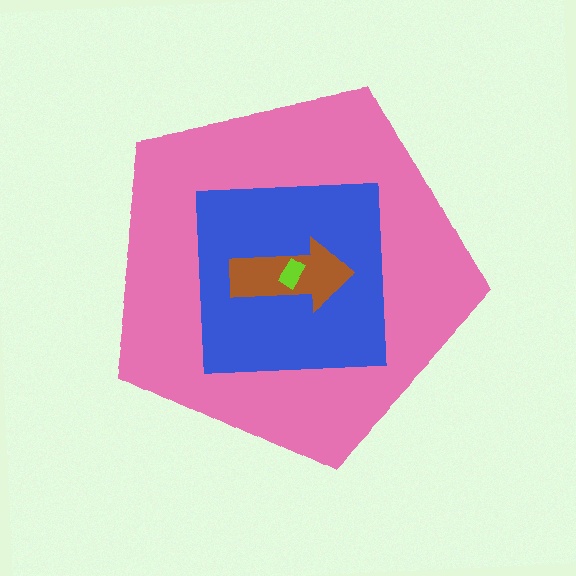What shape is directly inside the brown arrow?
The lime rectangle.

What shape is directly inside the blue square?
The brown arrow.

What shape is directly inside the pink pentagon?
The blue square.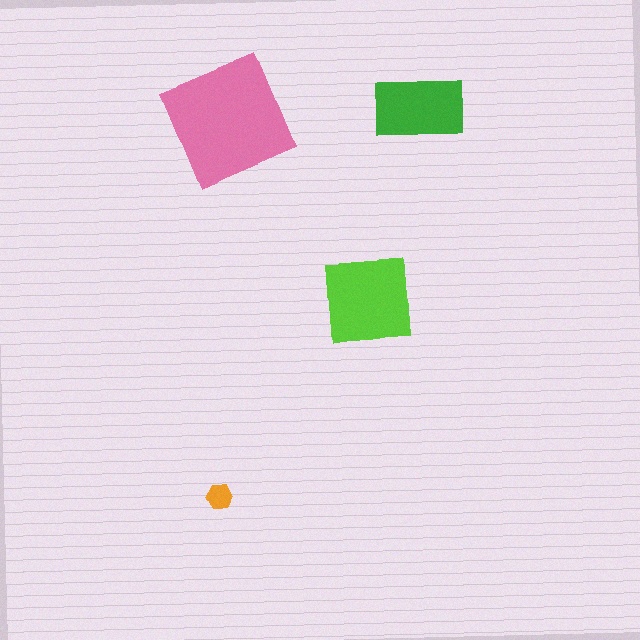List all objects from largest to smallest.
The pink square, the lime square, the green rectangle, the orange hexagon.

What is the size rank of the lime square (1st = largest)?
2nd.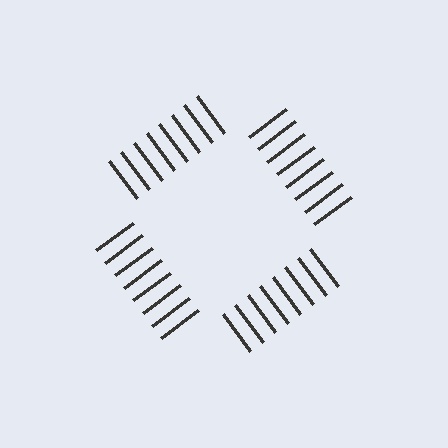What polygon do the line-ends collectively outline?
An illusory square — the line segments terminate on its edges but no continuous stroke is drawn.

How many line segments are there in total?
32 — 8 along each of the 4 edges.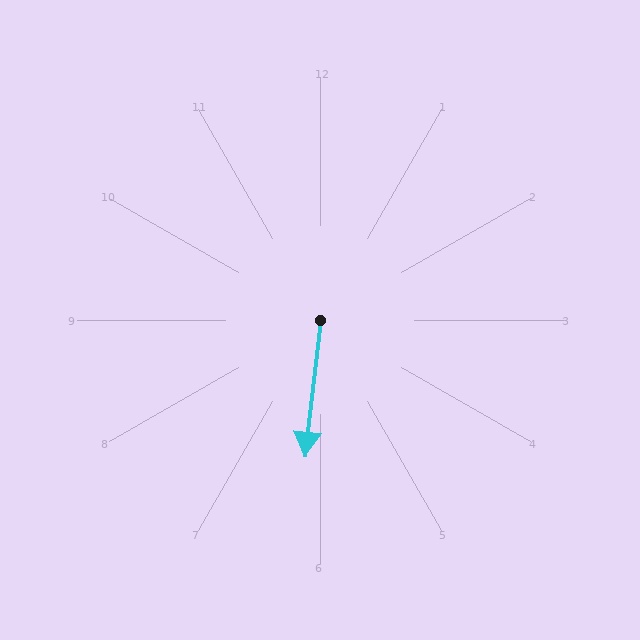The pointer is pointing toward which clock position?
Roughly 6 o'clock.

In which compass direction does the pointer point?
South.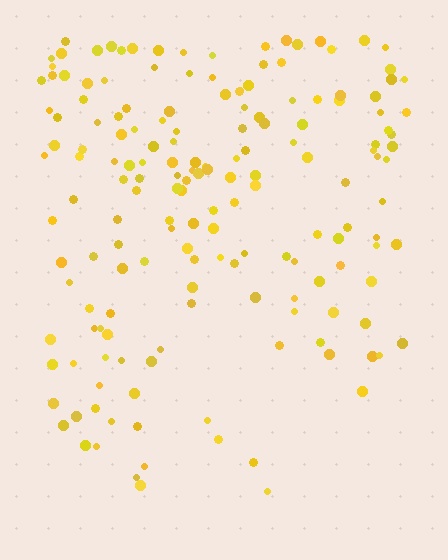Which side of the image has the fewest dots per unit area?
The bottom.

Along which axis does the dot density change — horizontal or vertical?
Vertical.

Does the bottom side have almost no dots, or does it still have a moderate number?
Still a moderate number, just noticeably fewer than the top.